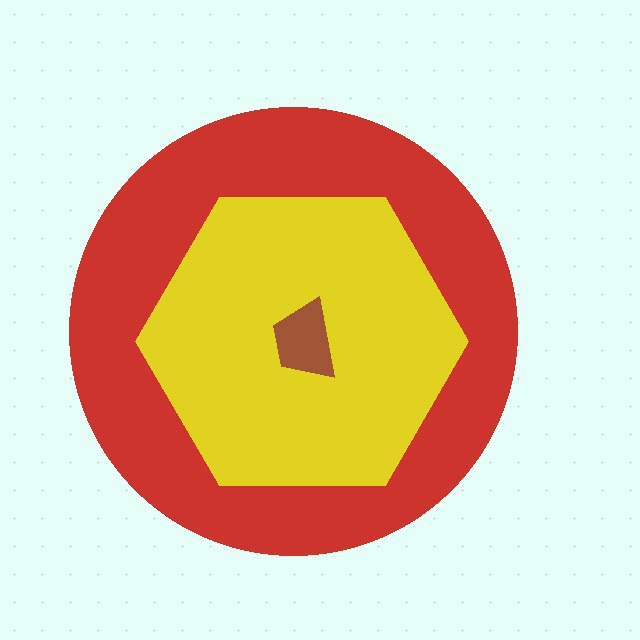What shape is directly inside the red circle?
The yellow hexagon.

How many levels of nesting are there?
3.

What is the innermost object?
The brown trapezoid.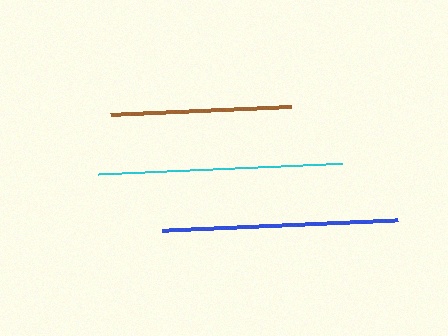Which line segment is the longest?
The cyan line is the longest at approximately 245 pixels.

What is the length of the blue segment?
The blue segment is approximately 236 pixels long.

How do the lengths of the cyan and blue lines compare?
The cyan and blue lines are approximately the same length.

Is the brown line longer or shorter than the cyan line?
The cyan line is longer than the brown line.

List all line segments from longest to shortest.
From longest to shortest: cyan, blue, brown.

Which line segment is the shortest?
The brown line is the shortest at approximately 181 pixels.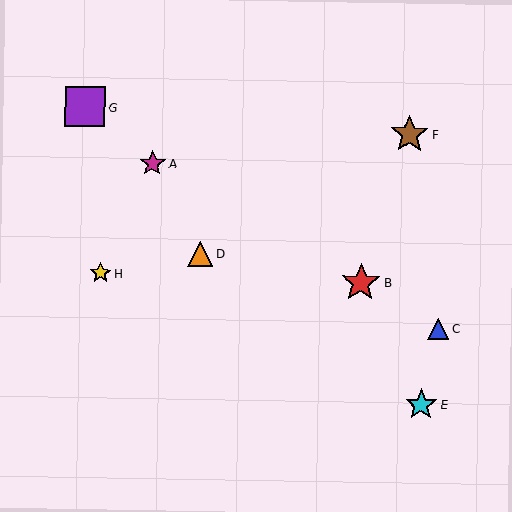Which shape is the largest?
The purple square (labeled G) is the largest.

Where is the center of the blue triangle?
The center of the blue triangle is at (438, 329).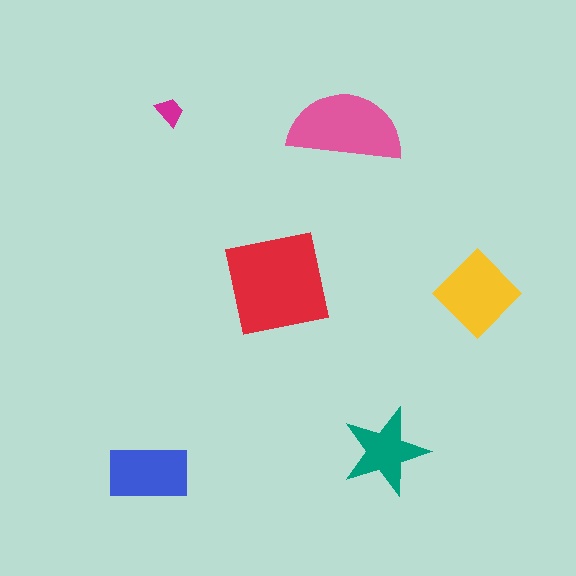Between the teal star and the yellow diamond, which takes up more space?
The yellow diamond.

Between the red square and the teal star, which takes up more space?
The red square.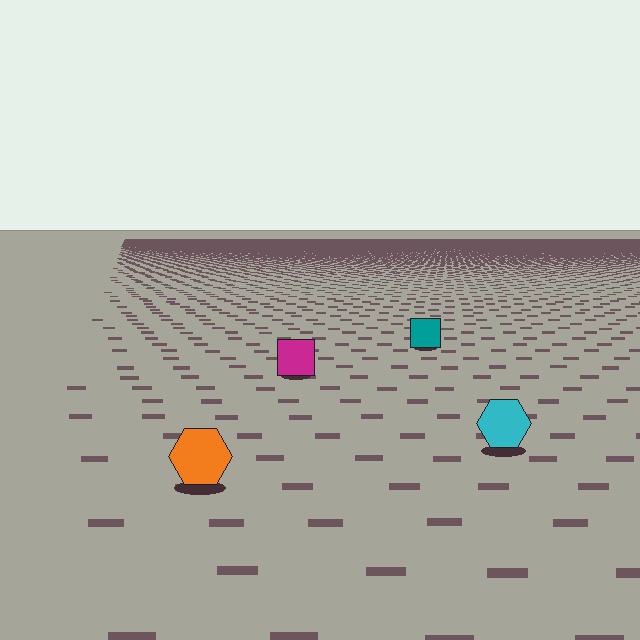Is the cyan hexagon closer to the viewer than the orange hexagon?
No. The orange hexagon is closer — you can tell from the texture gradient: the ground texture is coarser near it.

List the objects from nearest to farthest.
From nearest to farthest: the orange hexagon, the cyan hexagon, the magenta square, the teal square.